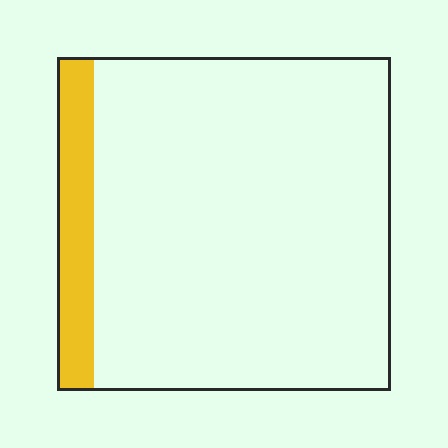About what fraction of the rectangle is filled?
About one tenth (1/10).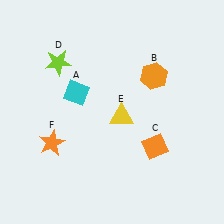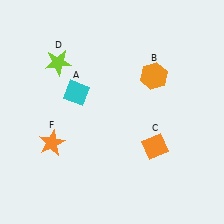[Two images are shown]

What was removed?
The yellow triangle (E) was removed in Image 2.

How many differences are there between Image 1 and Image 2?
There is 1 difference between the two images.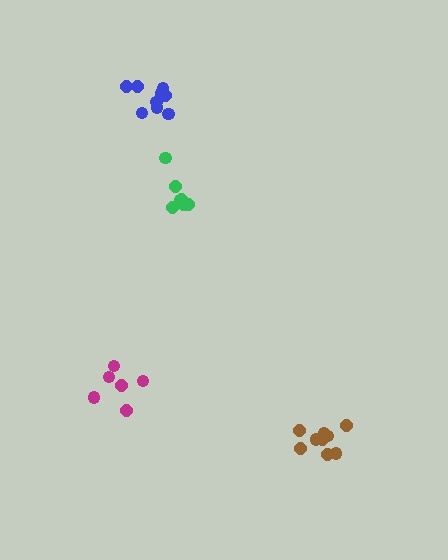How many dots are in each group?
Group 1: 6 dots, Group 2: 9 dots, Group 3: 7 dots, Group 4: 10 dots (32 total).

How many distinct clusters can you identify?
There are 4 distinct clusters.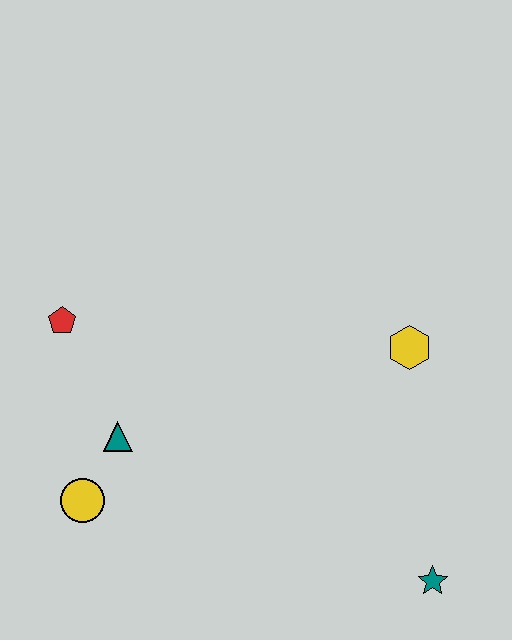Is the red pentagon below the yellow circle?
No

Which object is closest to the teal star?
The yellow hexagon is closest to the teal star.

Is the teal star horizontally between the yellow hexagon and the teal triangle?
No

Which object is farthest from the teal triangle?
The teal star is farthest from the teal triangle.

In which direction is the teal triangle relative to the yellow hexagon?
The teal triangle is to the left of the yellow hexagon.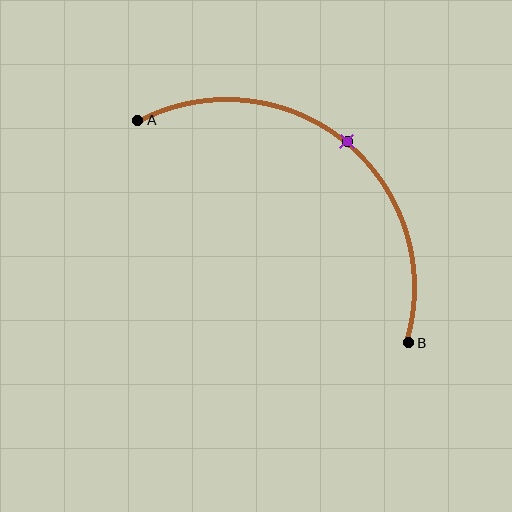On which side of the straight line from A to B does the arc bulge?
The arc bulges above and to the right of the straight line connecting A and B.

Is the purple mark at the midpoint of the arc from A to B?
Yes. The purple mark lies on the arc at equal arc-length from both A and B — it is the arc midpoint.